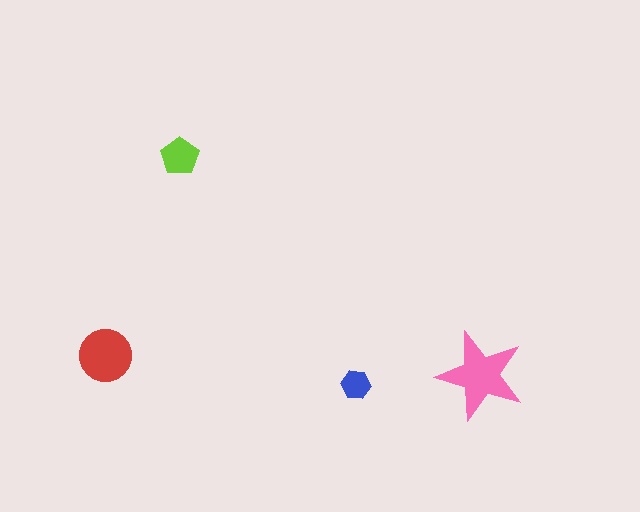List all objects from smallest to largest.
The blue hexagon, the lime pentagon, the red circle, the pink star.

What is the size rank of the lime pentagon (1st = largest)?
3rd.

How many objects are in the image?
There are 4 objects in the image.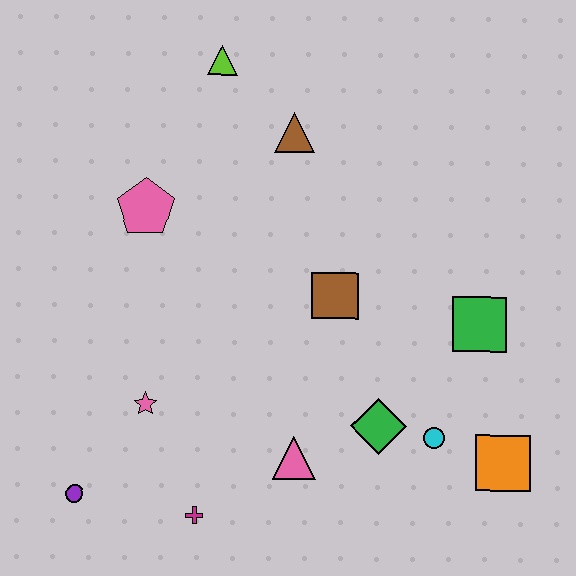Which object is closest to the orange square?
The cyan circle is closest to the orange square.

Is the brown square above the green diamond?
Yes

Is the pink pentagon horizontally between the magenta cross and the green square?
No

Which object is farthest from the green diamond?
The lime triangle is farthest from the green diamond.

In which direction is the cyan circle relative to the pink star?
The cyan circle is to the right of the pink star.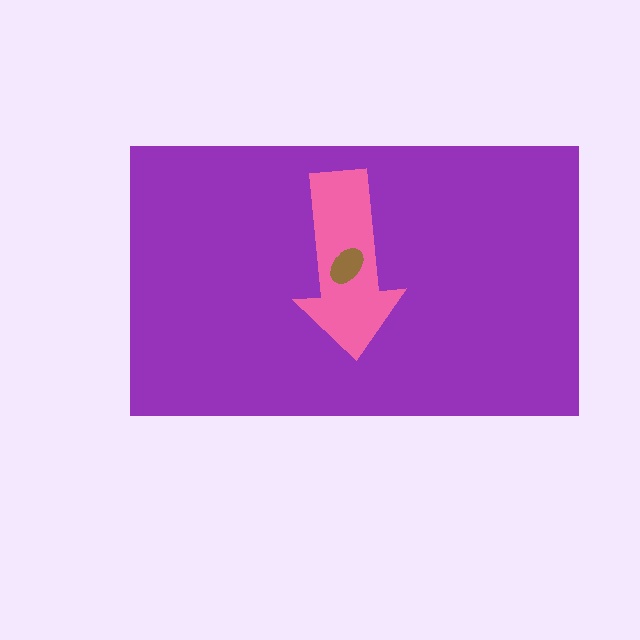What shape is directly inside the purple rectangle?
The pink arrow.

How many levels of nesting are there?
3.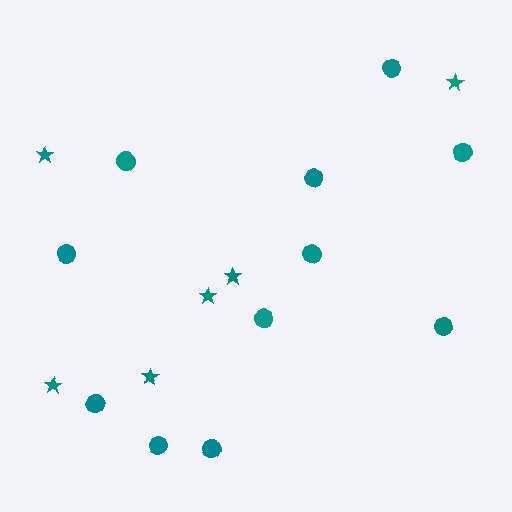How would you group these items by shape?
There are 2 groups: one group of stars (6) and one group of circles (11).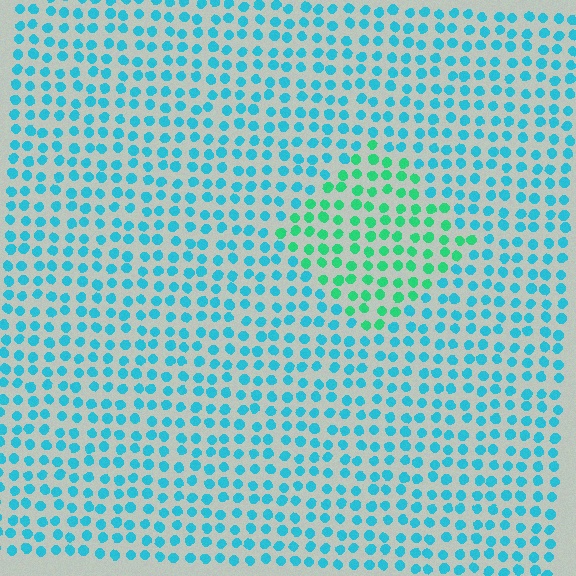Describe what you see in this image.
The image is filled with small cyan elements in a uniform arrangement. A diamond-shaped region is visible where the elements are tinted to a slightly different hue, forming a subtle color boundary.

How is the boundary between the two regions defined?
The boundary is defined purely by a slight shift in hue (about 40 degrees). Spacing, size, and orientation are identical on both sides.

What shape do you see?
I see a diamond.